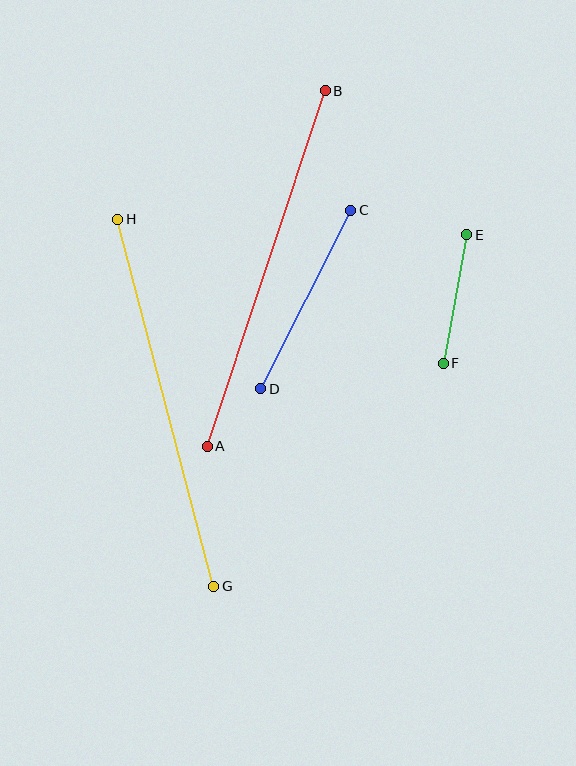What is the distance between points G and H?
The distance is approximately 379 pixels.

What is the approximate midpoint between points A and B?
The midpoint is at approximately (266, 269) pixels.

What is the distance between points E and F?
The distance is approximately 131 pixels.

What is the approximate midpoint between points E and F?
The midpoint is at approximately (455, 299) pixels.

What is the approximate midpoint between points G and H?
The midpoint is at approximately (166, 403) pixels.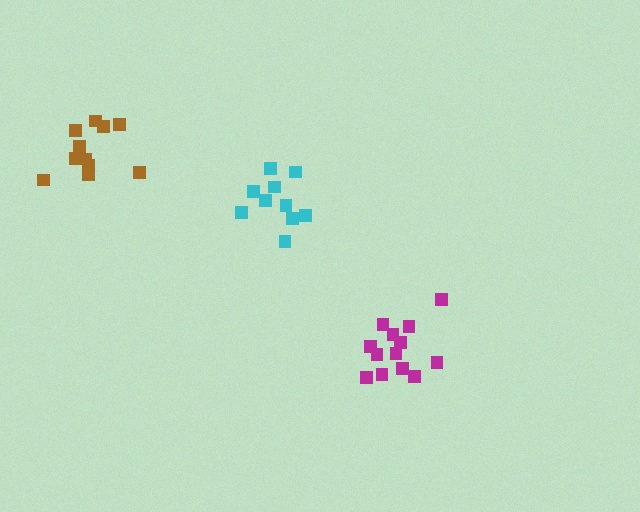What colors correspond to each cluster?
The clusters are colored: magenta, cyan, brown.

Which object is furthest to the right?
The magenta cluster is rightmost.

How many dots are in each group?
Group 1: 13 dots, Group 2: 10 dots, Group 3: 11 dots (34 total).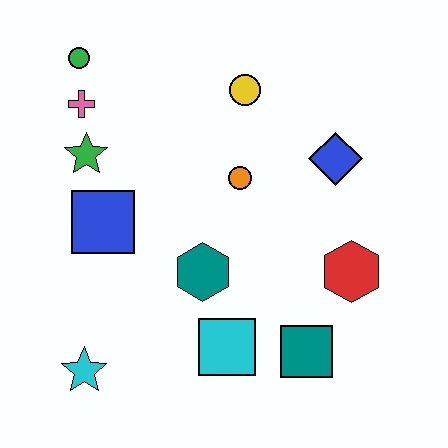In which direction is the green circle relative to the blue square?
The green circle is above the blue square.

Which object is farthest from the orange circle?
The cyan star is farthest from the orange circle.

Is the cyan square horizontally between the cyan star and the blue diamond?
Yes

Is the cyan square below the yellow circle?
Yes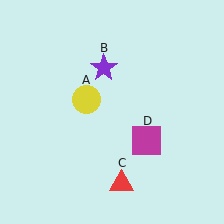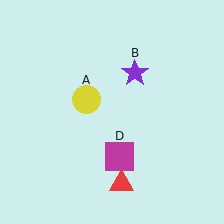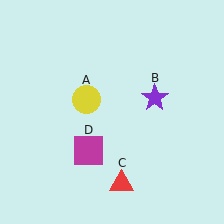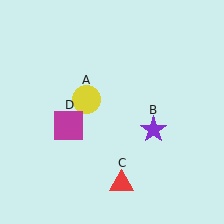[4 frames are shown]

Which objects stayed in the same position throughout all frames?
Yellow circle (object A) and red triangle (object C) remained stationary.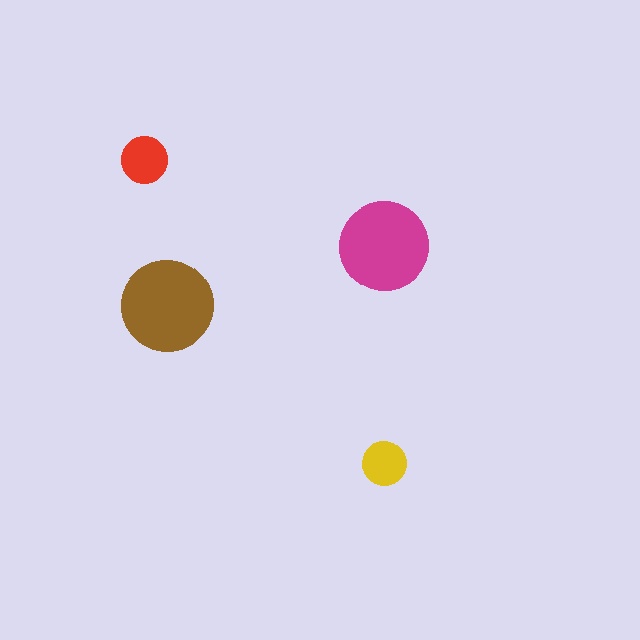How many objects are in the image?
There are 4 objects in the image.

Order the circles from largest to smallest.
the brown one, the magenta one, the red one, the yellow one.